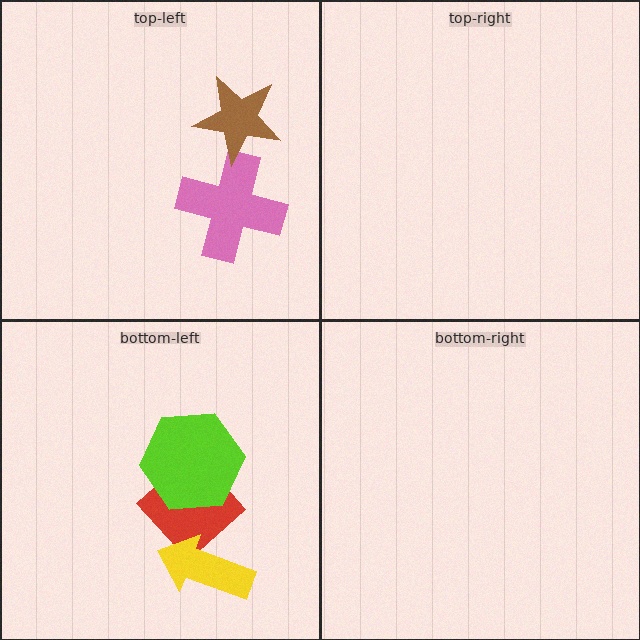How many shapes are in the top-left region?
2.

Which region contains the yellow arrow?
The bottom-left region.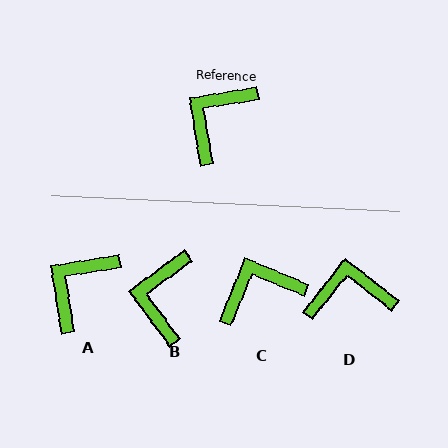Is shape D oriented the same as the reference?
No, it is off by about 48 degrees.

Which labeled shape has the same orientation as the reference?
A.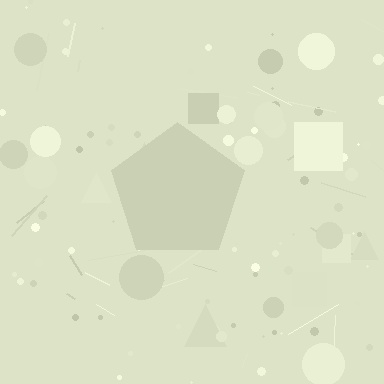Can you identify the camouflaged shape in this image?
The camouflaged shape is a pentagon.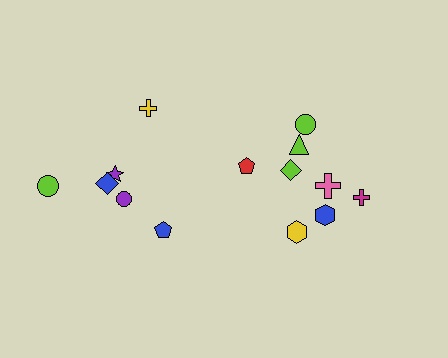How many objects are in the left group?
There are 6 objects.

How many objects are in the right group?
There are 8 objects.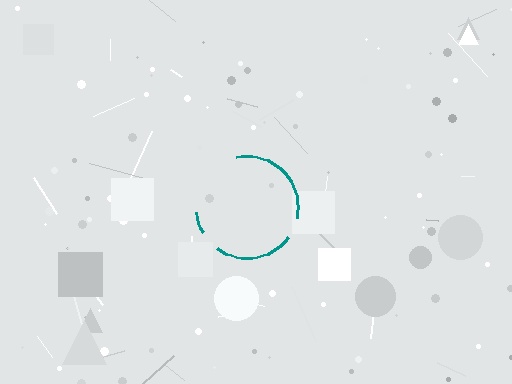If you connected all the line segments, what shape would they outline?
They would outline a circle.